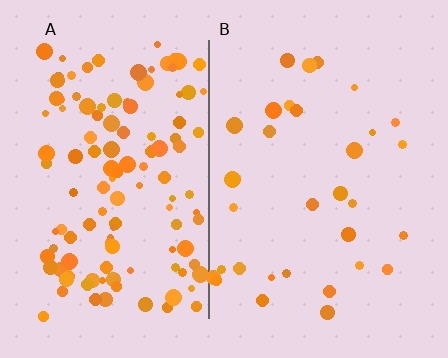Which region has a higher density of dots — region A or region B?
A (the left).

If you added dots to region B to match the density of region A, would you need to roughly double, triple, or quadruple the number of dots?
Approximately quadruple.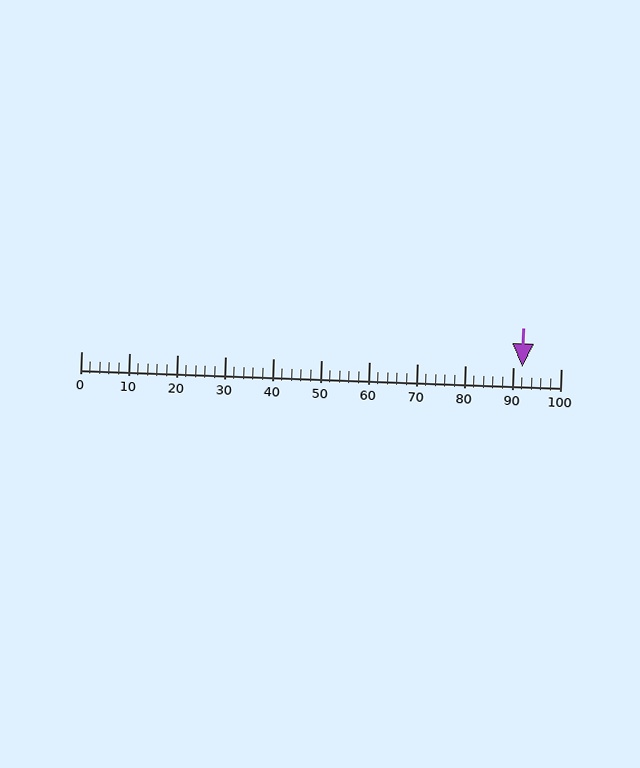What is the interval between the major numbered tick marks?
The major tick marks are spaced 10 units apart.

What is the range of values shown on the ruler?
The ruler shows values from 0 to 100.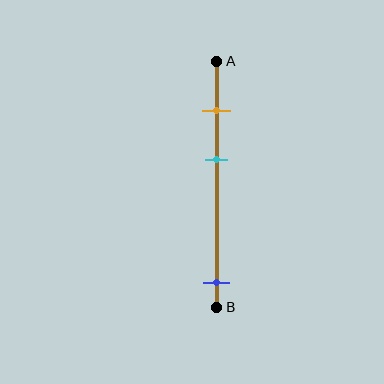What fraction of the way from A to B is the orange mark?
The orange mark is approximately 20% (0.2) of the way from A to B.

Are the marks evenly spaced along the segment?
No, the marks are not evenly spaced.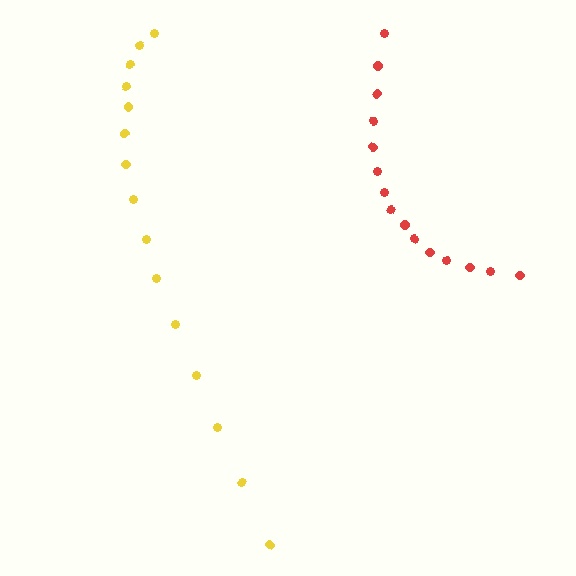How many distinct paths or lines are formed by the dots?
There are 2 distinct paths.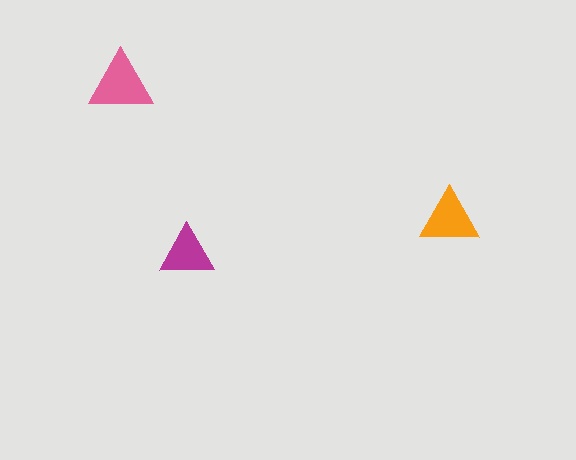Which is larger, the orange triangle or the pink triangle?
The pink one.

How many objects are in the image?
There are 3 objects in the image.